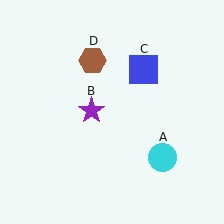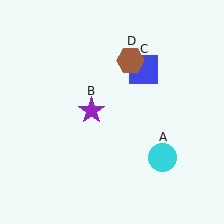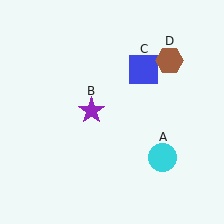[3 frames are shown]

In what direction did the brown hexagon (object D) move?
The brown hexagon (object D) moved right.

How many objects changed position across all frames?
1 object changed position: brown hexagon (object D).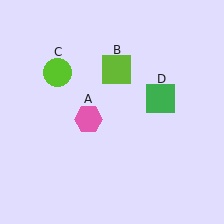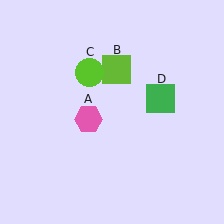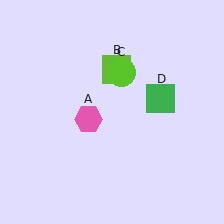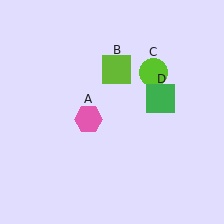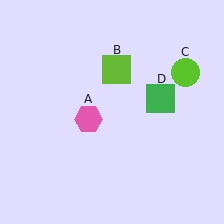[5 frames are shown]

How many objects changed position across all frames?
1 object changed position: lime circle (object C).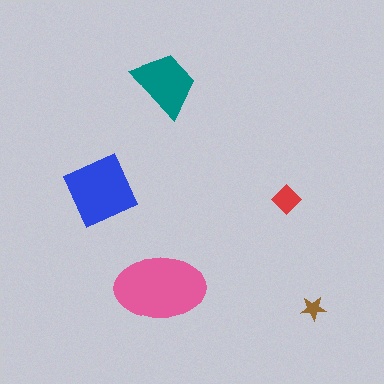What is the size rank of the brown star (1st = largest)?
5th.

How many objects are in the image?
There are 5 objects in the image.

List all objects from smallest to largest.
The brown star, the red diamond, the teal trapezoid, the blue square, the pink ellipse.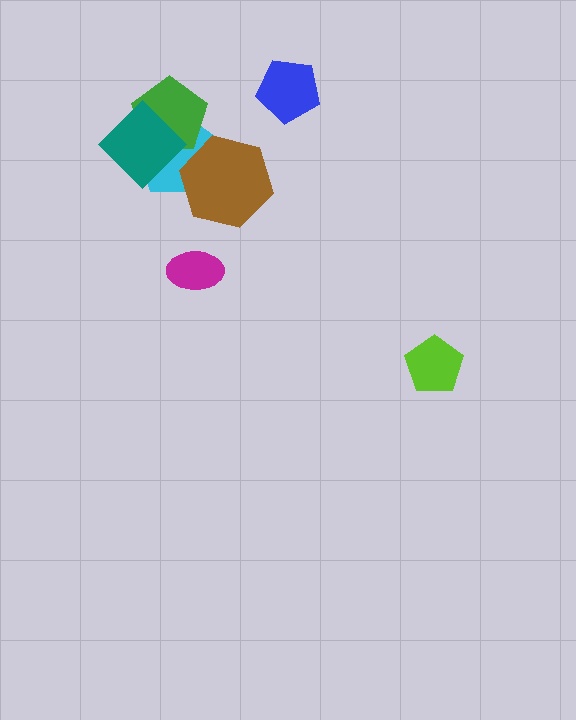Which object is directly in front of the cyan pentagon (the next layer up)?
The brown hexagon is directly in front of the cyan pentagon.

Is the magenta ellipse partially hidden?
No, no other shape covers it.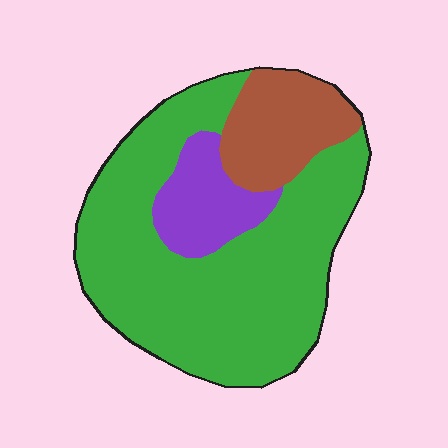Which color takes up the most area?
Green, at roughly 70%.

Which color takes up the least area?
Purple, at roughly 15%.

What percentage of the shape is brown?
Brown covers 17% of the shape.